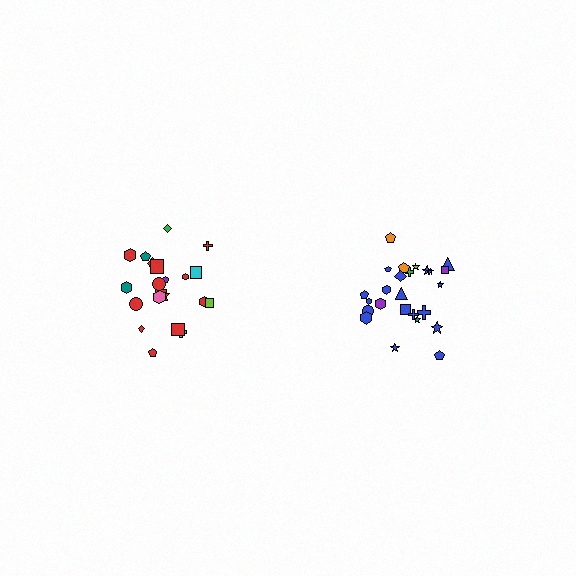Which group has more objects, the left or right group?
The right group.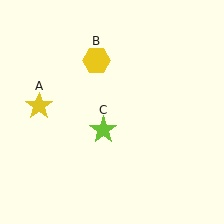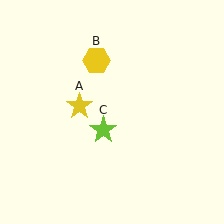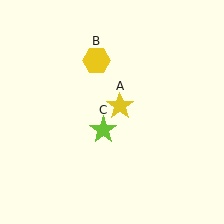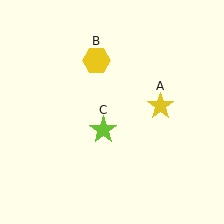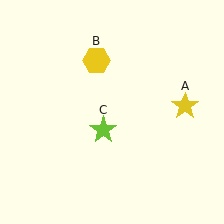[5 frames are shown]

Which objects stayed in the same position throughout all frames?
Yellow hexagon (object B) and lime star (object C) remained stationary.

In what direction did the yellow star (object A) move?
The yellow star (object A) moved right.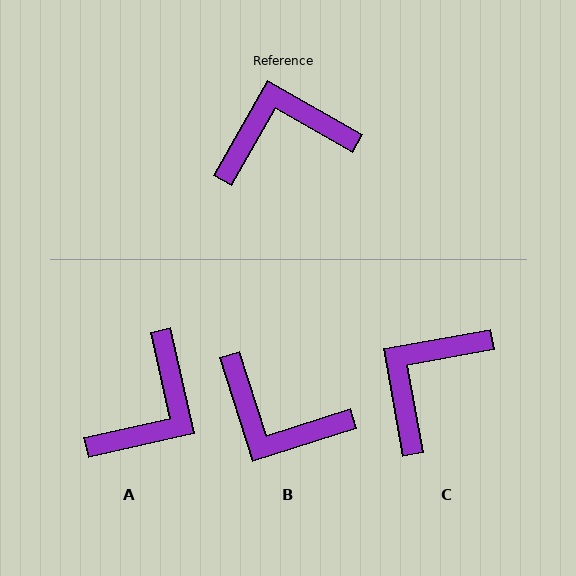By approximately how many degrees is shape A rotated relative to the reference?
Approximately 137 degrees clockwise.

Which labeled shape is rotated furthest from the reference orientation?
A, about 137 degrees away.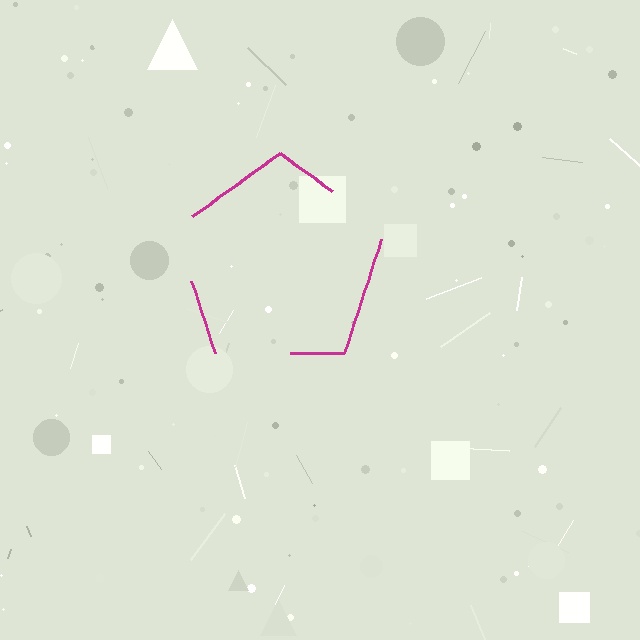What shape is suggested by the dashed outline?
The dashed outline suggests a pentagon.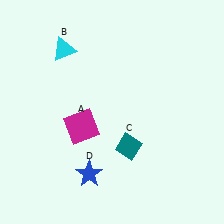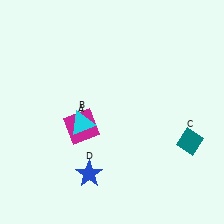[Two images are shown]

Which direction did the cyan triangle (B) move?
The cyan triangle (B) moved down.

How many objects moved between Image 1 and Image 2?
2 objects moved between the two images.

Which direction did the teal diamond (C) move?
The teal diamond (C) moved right.